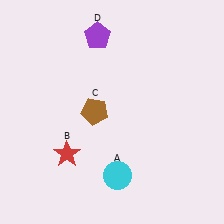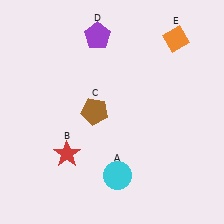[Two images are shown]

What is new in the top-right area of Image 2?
An orange diamond (E) was added in the top-right area of Image 2.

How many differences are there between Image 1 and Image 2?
There is 1 difference between the two images.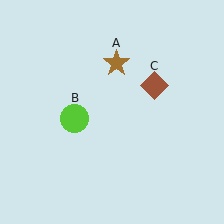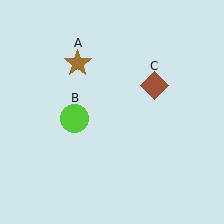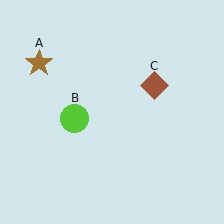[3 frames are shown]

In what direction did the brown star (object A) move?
The brown star (object A) moved left.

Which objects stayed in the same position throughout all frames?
Lime circle (object B) and brown diamond (object C) remained stationary.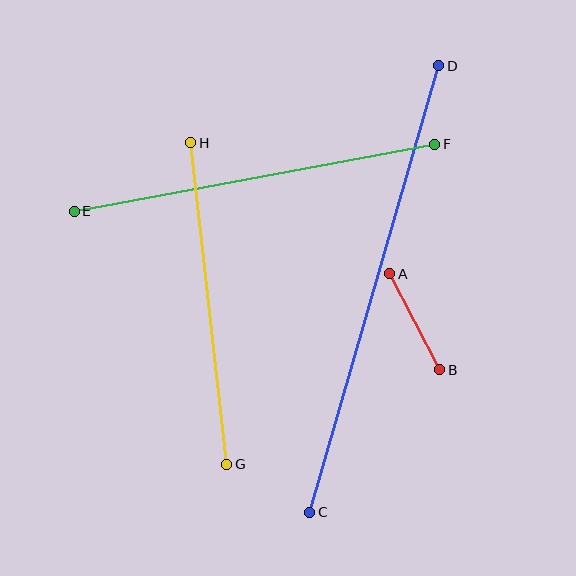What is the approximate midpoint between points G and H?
The midpoint is at approximately (209, 304) pixels.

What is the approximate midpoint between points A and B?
The midpoint is at approximately (415, 322) pixels.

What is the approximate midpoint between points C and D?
The midpoint is at approximately (374, 289) pixels.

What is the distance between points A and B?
The distance is approximately 108 pixels.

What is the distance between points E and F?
The distance is approximately 366 pixels.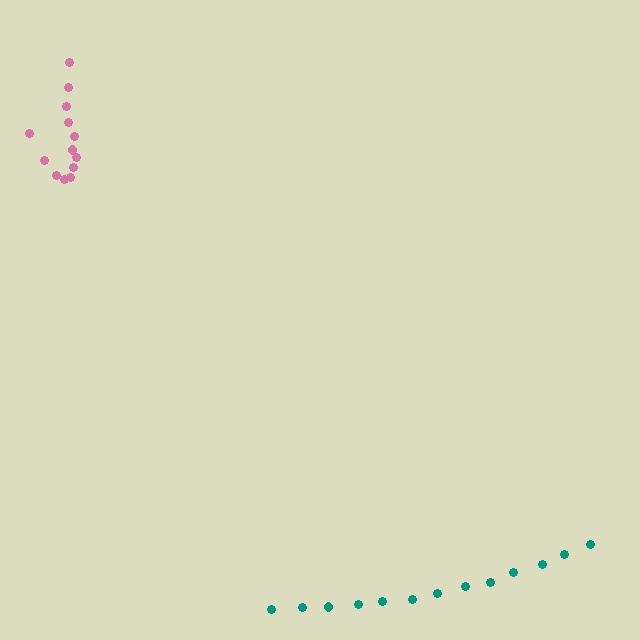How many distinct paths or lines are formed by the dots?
There are 2 distinct paths.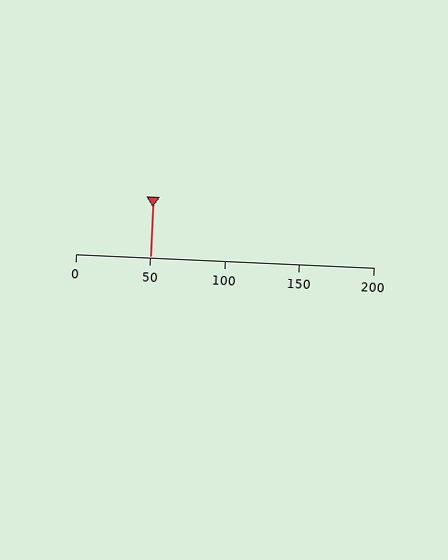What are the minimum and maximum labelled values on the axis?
The axis runs from 0 to 200.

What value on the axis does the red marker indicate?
The marker indicates approximately 50.